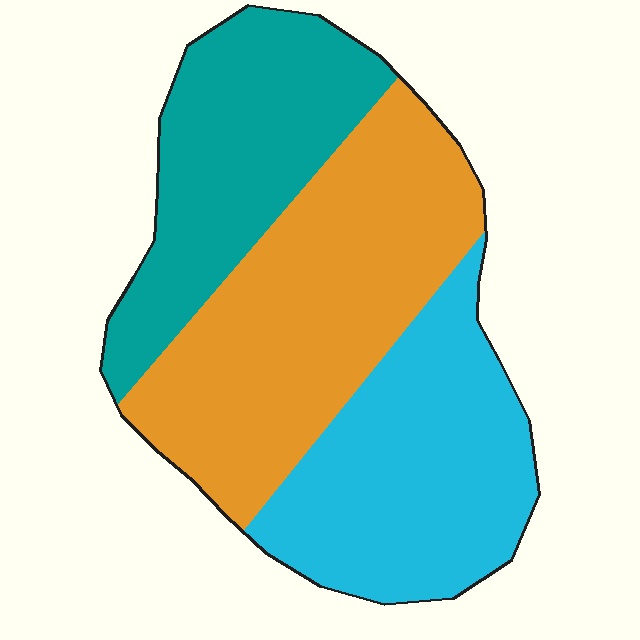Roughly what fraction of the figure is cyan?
Cyan covers 32% of the figure.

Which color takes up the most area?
Orange, at roughly 40%.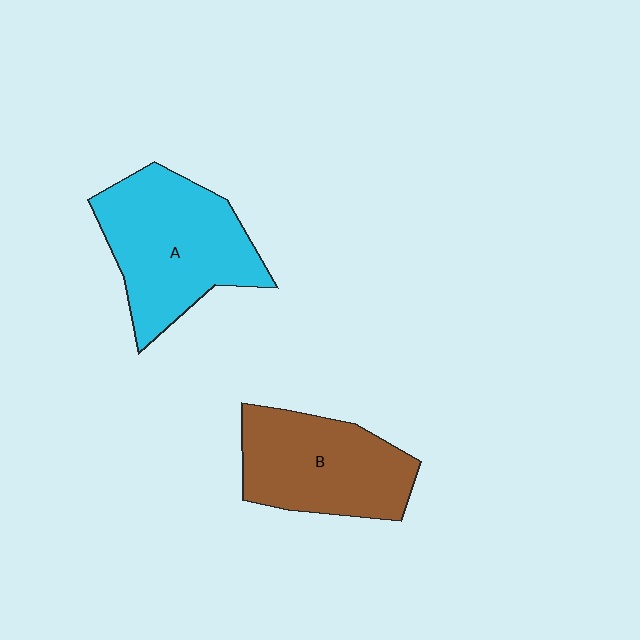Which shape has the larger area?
Shape A (cyan).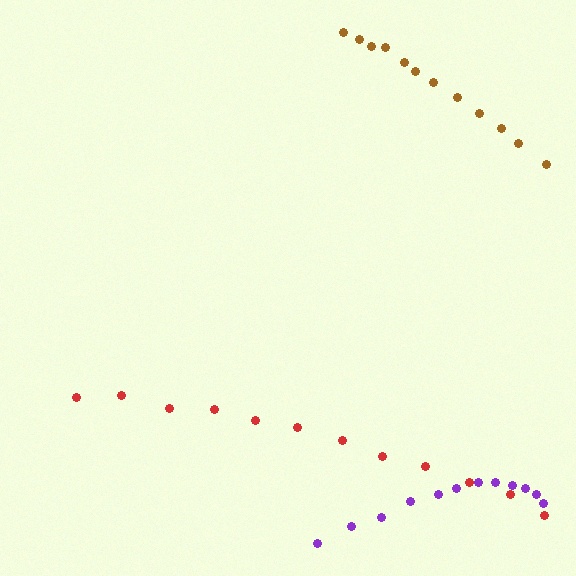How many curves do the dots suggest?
There are 3 distinct paths.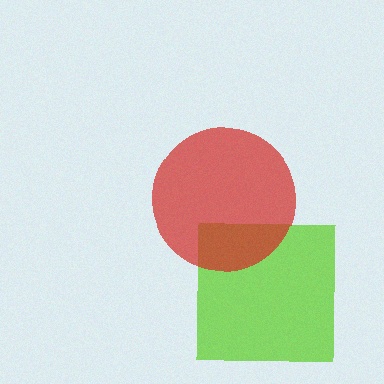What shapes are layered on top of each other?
The layered shapes are: a lime square, a red circle.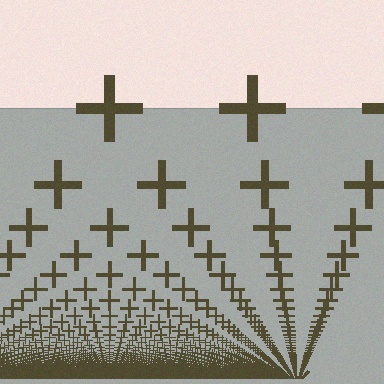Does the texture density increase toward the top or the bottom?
Density increases toward the bottom.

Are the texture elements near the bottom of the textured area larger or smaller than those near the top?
Smaller. The gradient is inverted — elements near the bottom are smaller and denser.